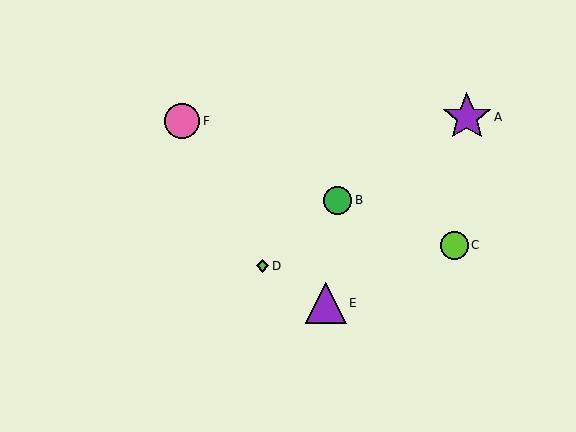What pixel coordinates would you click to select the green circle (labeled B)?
Click at (338, 200) to select the green circle B.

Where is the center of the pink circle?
The center of the pink circle is at (182, 121).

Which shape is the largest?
The purple star (labeled A) is the largest.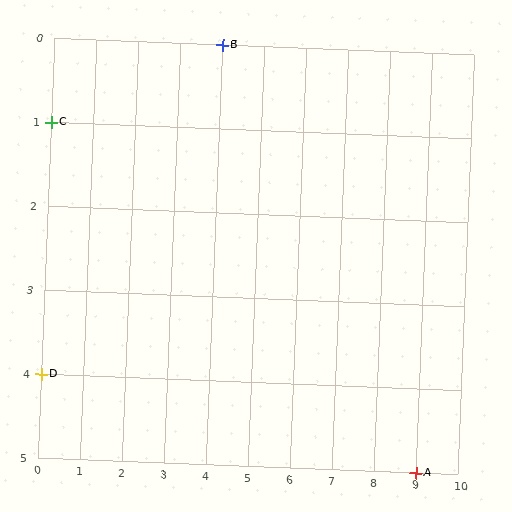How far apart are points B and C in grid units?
Points B and C are 4 columns and 1 row apart (about 4.1 grid units diagonally).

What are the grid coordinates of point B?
Point B is at grid coordinates (4, 0).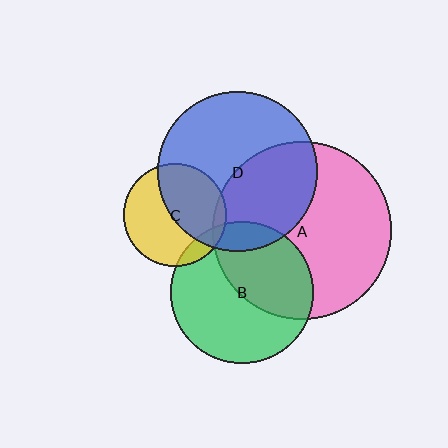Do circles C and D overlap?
Yes.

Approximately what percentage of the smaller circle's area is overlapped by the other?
Approximately 50%.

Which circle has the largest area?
Circle A (pink).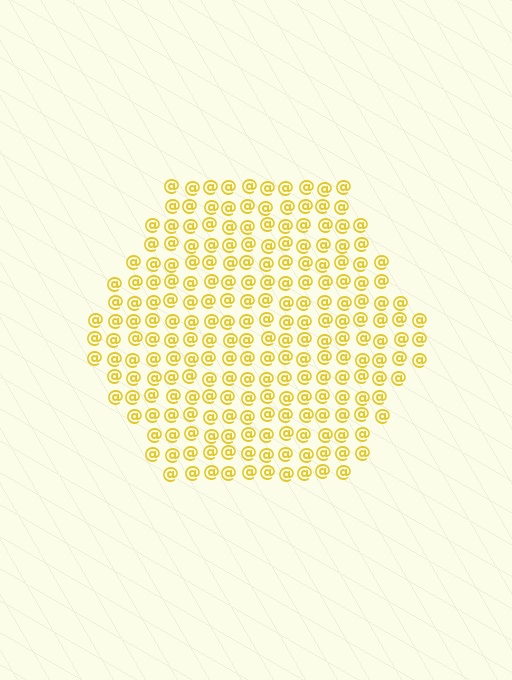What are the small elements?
The small elements are at signs.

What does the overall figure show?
The overall figure shows a hexagon.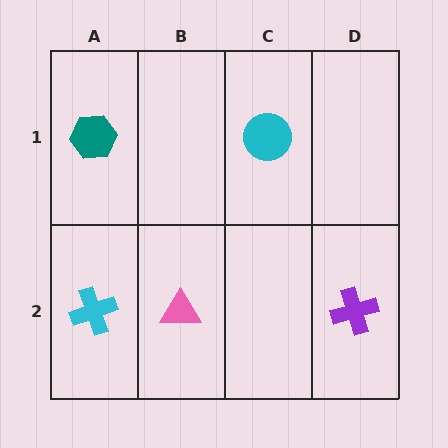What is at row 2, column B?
A pink triangle.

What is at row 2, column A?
A cyan cross.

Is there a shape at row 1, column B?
No, that cell is empty.